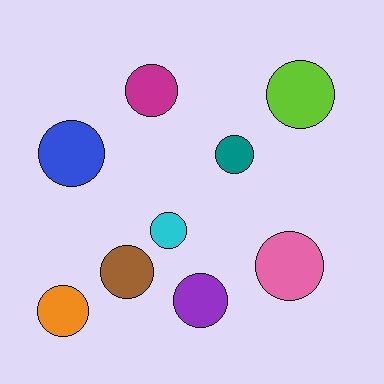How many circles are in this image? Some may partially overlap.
There are 9 circles.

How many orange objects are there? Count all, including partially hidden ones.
There is 1 orange object.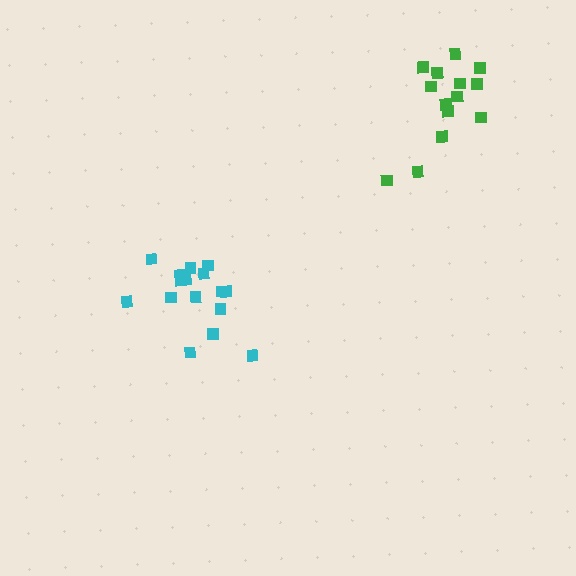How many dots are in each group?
Group 1: 16 dots, Group 2: 14 dots (30 total).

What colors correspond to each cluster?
The clusters are colored: cyan, green.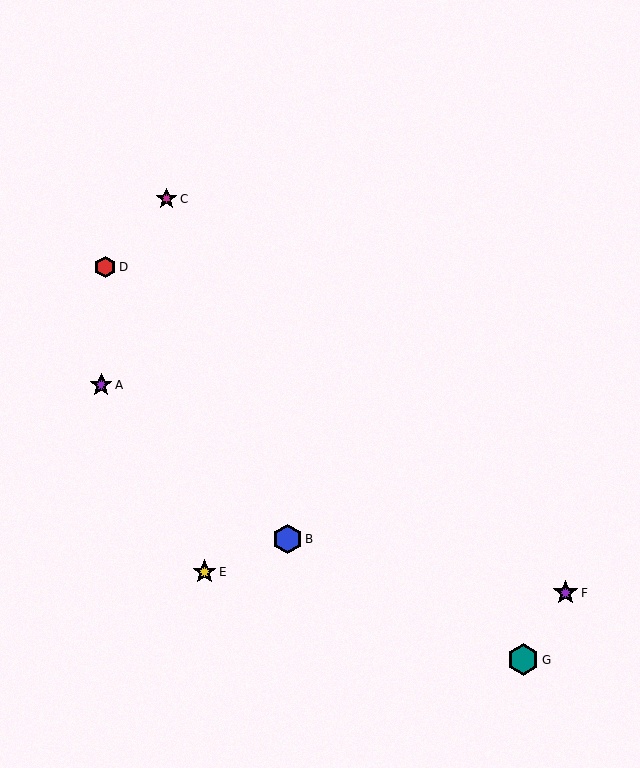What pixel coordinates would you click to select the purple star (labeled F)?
Click at (565, 593) to select the purple star F.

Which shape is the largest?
The teal hexagon (labeled G) is the largest.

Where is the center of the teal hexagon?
The center of the teal hexagon is at (523, 660).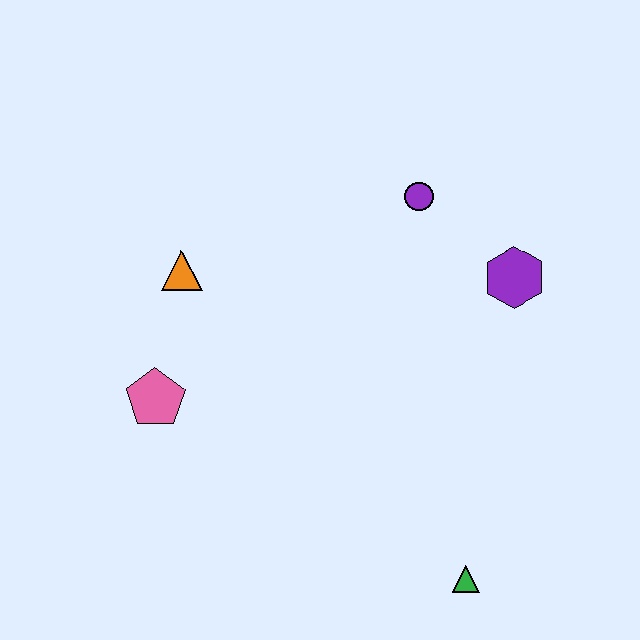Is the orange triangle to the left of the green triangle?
Yes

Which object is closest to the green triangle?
The purple hexagon is closest to the green triangle.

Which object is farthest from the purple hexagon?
The pink pentagon is farthest from the purple hexagon.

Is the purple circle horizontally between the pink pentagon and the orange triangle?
No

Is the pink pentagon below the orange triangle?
Yes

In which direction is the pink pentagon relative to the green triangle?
The pink pentagon is to the left of the green triangle.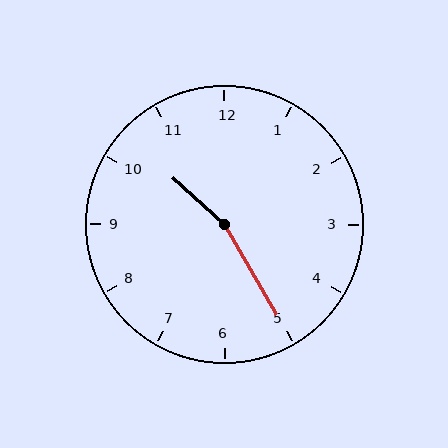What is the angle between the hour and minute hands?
Approximately 162 degrees.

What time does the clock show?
10:25.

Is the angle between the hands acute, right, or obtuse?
It is obtuse.